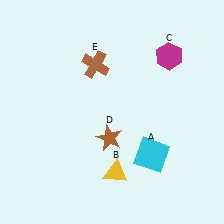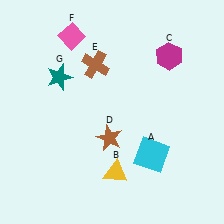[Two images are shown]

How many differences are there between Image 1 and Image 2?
There are 2 differences between the two images.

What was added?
A pink diamond (F), a teal star (G) were added in Image 2.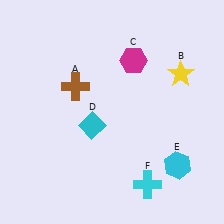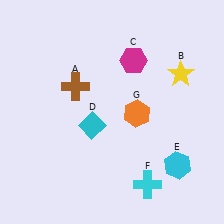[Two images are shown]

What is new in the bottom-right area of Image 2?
An orange hexagon (G) was added in the bottom-right area of Image 2.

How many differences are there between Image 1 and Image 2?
There is 1 difference between the two images.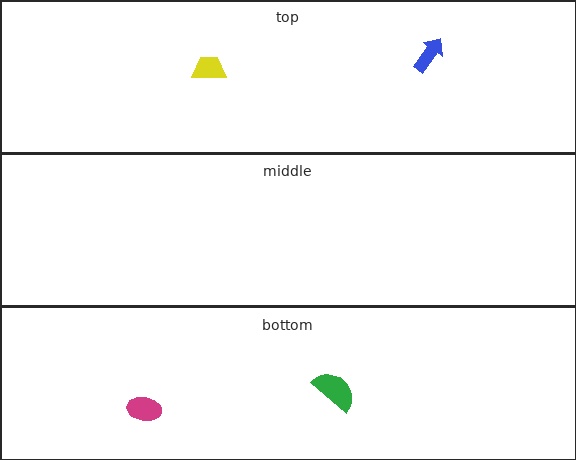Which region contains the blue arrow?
The top region.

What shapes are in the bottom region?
The magenta ellipse, the green semicircle.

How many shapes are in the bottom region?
2.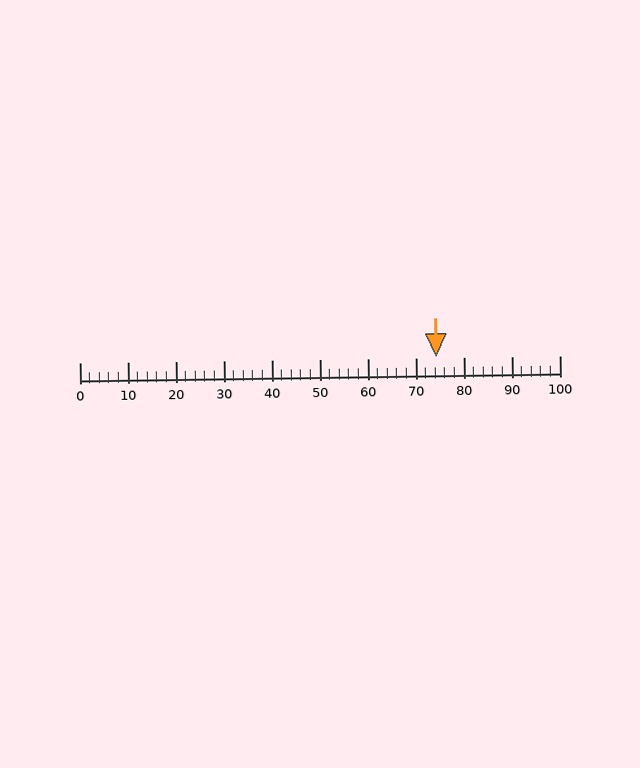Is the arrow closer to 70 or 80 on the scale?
The arrow is closer to 70.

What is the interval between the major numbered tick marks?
The major tick marks are spaced 10 units apart.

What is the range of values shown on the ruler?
The ruler shows values from 0 to 100.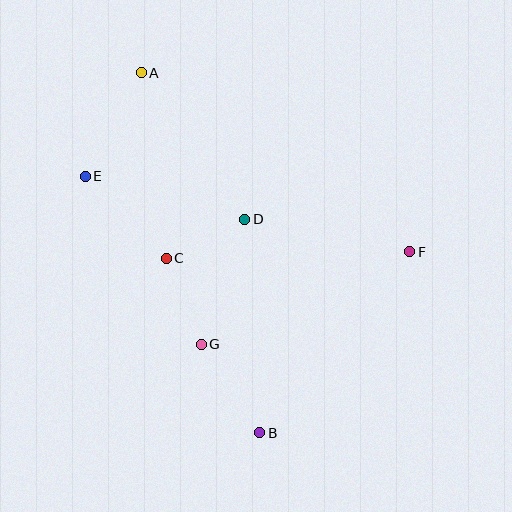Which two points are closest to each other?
Points C and D are closest to each other.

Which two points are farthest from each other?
Points A and B are farthest from each other.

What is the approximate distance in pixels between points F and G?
The distance between F and G is approximately 228 pixels.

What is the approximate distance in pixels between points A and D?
The distance between A and D is approximately 179 pixels.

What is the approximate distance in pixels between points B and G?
The distance between B and G is approximately 106 pixels.